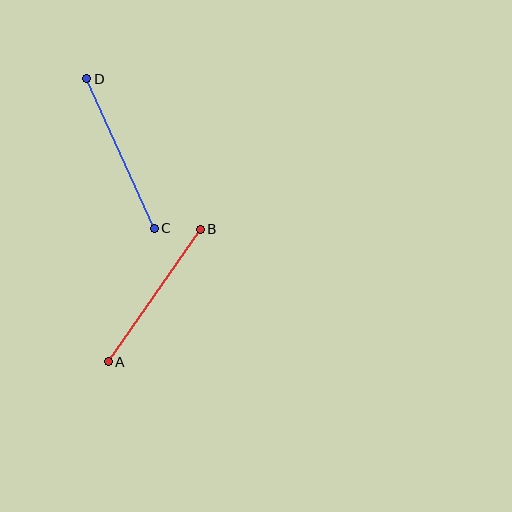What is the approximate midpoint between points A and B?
The midpoint is at approximately (154, 296) pixels.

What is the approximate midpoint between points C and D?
The midpoint is at approximately (121, 153) pixels.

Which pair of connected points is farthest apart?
Points C and D are farthest apart.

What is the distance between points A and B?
The distance is approximately 161 pixels.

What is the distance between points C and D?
The distance is approximately 164 pixels.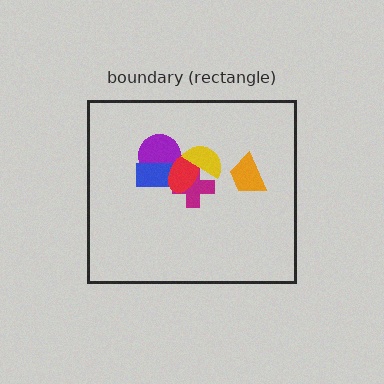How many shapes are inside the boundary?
6 inside, 0 outside.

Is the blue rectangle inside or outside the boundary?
Inside.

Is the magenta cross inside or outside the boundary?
Inside.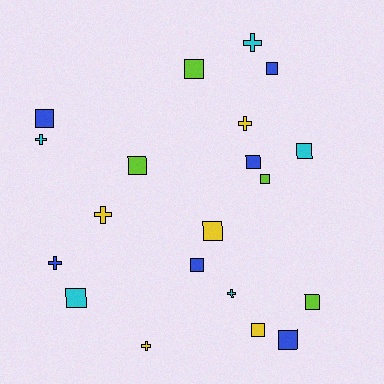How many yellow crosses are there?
There are 3 yellow crosses.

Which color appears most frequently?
Blue, with 6 objects.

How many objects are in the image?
There are 20 objects.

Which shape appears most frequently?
Square, with 13 objects.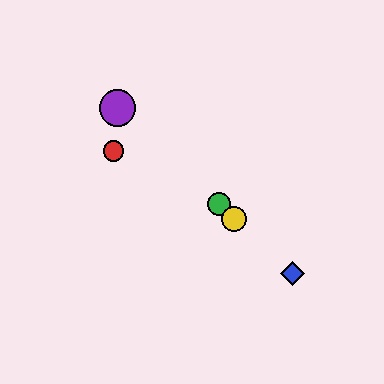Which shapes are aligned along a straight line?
The blue diamond, the green circle, the yellow circle, the purple circle are aligned along a straight line.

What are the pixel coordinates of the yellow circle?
The yellow circle is at (234, 219).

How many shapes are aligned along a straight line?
4 shapes (the blue diamond, the green circle, the yellow circle, the purple circle) are aligned along a straight line.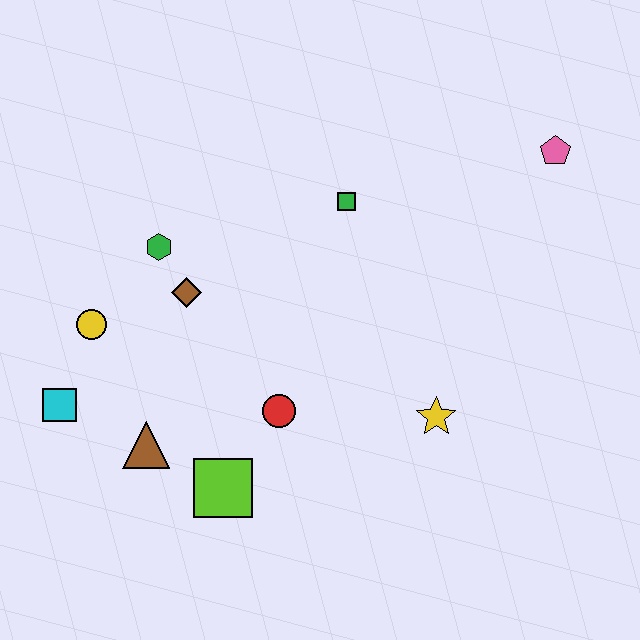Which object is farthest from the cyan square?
The pink pentagon is farthest from the cyan square.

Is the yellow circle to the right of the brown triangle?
No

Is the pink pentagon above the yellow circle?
Yes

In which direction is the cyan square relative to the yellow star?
The cyan square is to the left of the yellow star.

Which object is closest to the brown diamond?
The green hexagon is closest to the brown diamond.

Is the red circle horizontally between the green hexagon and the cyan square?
No